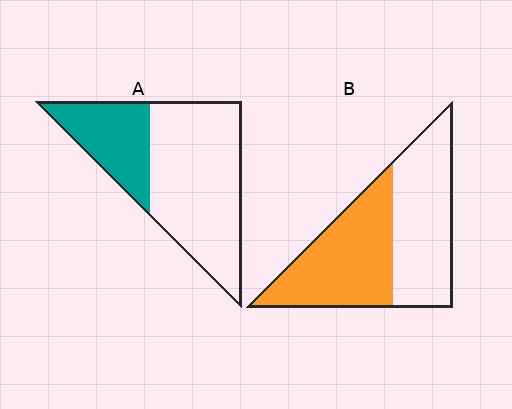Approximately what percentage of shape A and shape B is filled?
A is approximately 30% and B is approximately 50%.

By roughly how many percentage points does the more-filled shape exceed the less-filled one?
By roughly 20 percentage points (B over A).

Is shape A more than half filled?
No.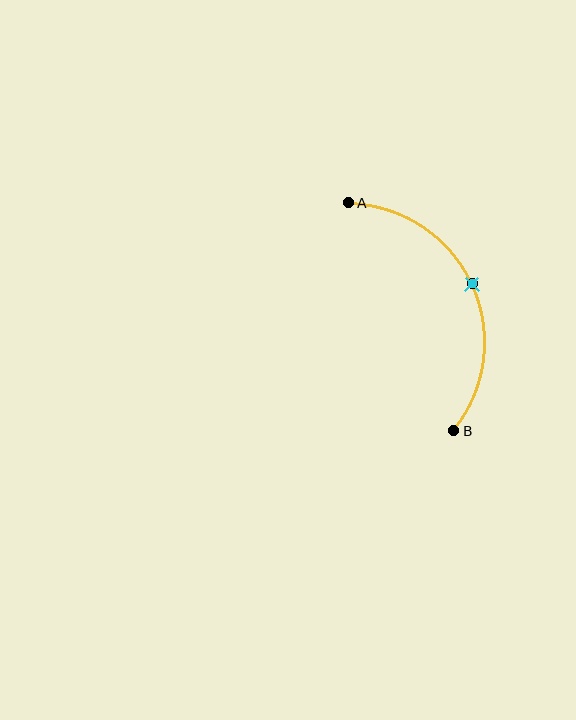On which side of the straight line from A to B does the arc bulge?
The arc bulges to the right of the straight line connecting A and B.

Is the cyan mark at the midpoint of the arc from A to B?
Yes. The cyan mark lies on the arc at equal arc-length from both A and B — it is the arc midpoint.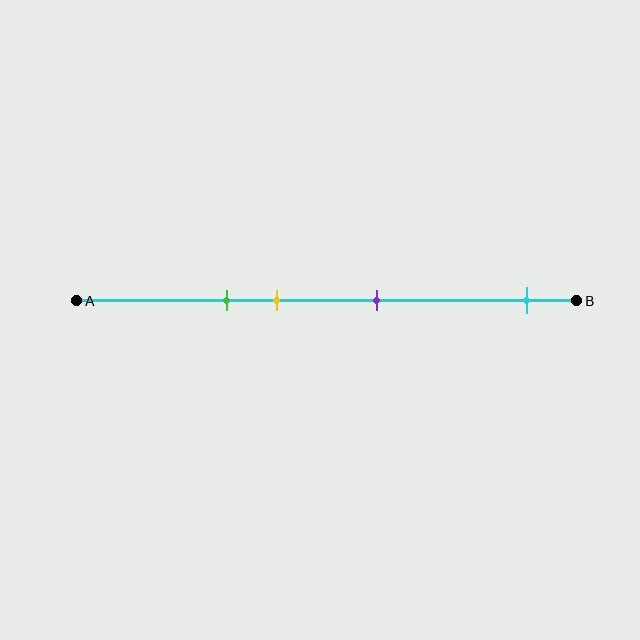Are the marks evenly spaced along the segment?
No, the marks are not evenly spaced.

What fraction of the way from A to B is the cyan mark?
The cyan mark is approximately 90% (0.9) of the way from A to B.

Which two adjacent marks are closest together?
The green and yellow marks are the closest adjacent pair.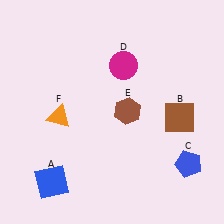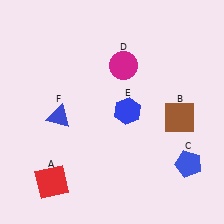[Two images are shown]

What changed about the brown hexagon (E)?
In Image 1, E is brown. In Image 2, it changed to blue.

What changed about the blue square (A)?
In Image 1, A is blue. In Image 2, it changed to red.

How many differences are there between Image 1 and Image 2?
There are 3 differences between the two images.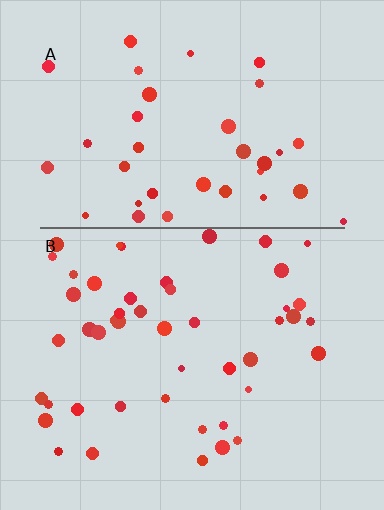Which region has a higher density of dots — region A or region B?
B (the bottom).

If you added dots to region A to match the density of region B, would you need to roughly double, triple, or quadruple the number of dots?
Approximately double.